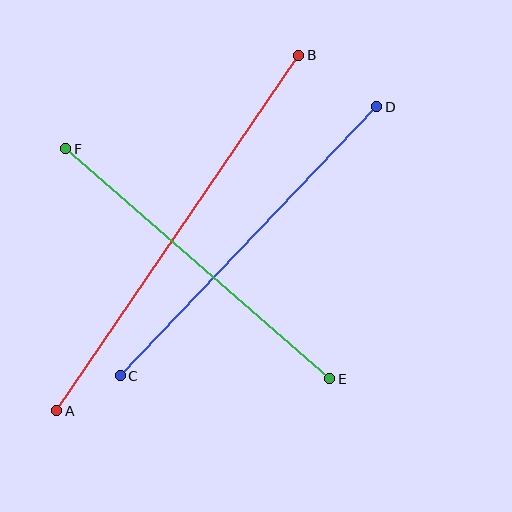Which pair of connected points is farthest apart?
Points A and B are farthest apart.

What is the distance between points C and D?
The distance is approximately 372 pixels.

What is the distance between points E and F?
The distance is approximately 350 pixels.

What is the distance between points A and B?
The distance is approximately 430 pixels.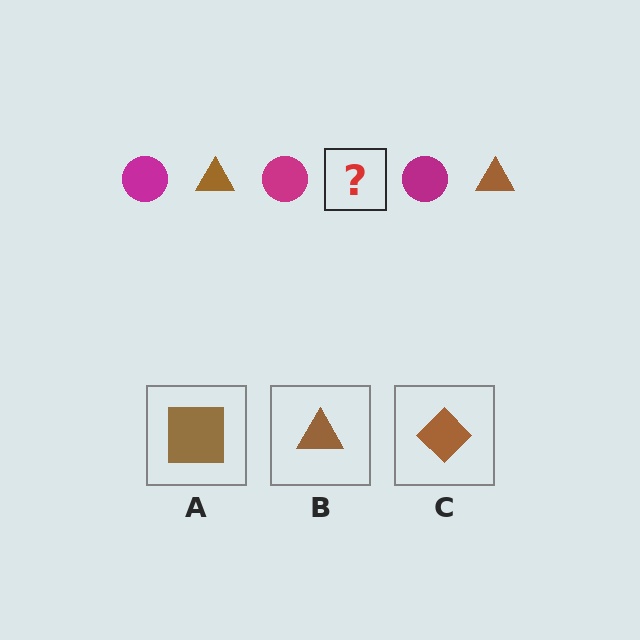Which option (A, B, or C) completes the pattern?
B.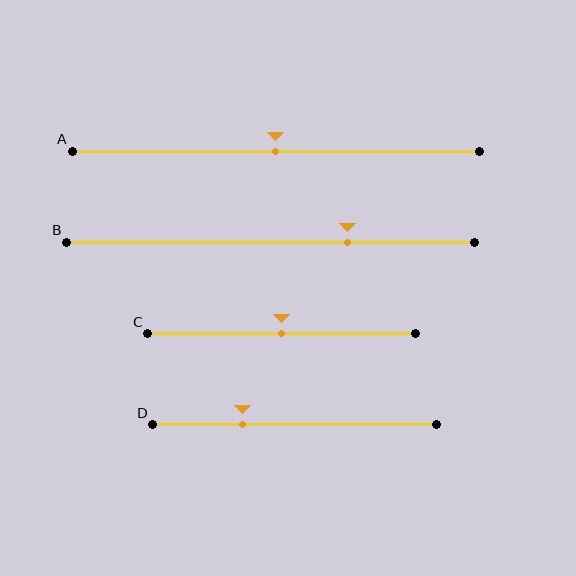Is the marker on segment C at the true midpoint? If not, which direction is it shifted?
Yes, the marker on segment C is at the true midpoint.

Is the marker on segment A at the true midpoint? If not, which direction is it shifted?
Yes, the marker on segment A is at the true midpoint.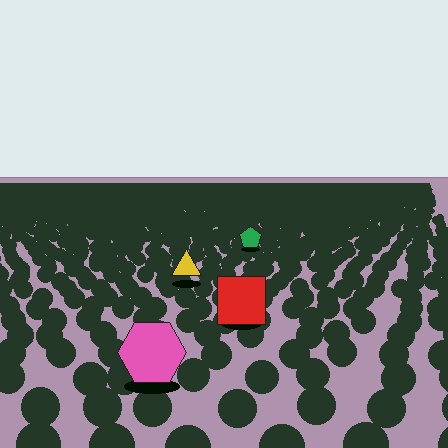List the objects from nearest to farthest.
From nearest to farthest: the pink hexagon, the red square, the yellow triangle, the green pentagon.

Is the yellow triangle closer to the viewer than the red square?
No. The red square is closer — you can tell from the texture gradient: the ground texture is coarser near it.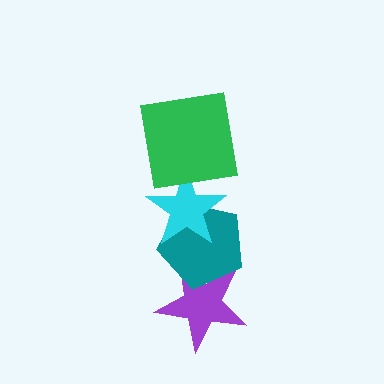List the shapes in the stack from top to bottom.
From top to bottom: the green square, the cyan star, the teal pentagon, the purple star.